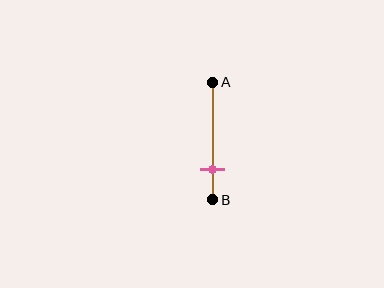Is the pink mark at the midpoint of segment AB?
No, the mark is at about 75% from A, not at the 50% midpoint.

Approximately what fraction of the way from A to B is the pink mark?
The pink mark is approximately 75% of the way from A to B.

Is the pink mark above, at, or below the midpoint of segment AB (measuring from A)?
The pink mark is below the midpoint of segment AB.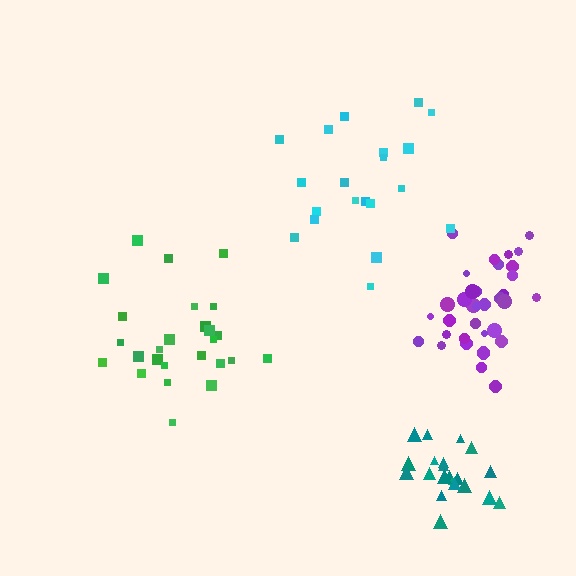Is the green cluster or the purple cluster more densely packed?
Purple.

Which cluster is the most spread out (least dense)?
Cyan.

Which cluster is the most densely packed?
Teal.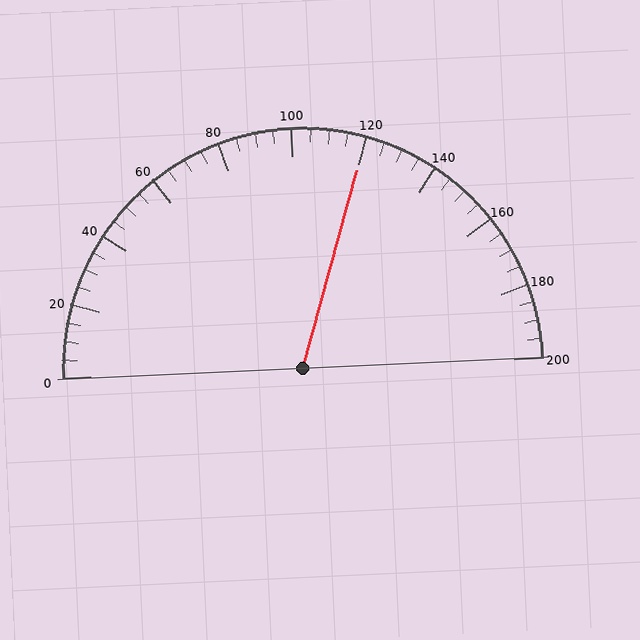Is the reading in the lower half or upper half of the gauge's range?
The reading is in the upper half of the range (0 to 200).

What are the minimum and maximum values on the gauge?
The gauge ranges from 0 to 200.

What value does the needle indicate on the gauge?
The needle indicates approximately 120.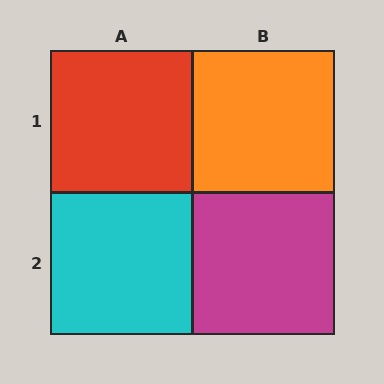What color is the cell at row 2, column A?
Cyan.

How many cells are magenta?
1 cell is magenta.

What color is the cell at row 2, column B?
Magenta.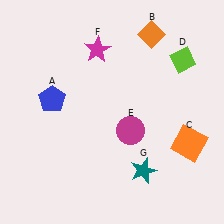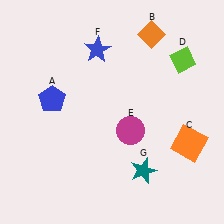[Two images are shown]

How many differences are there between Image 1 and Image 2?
There is 1 difference between the two images.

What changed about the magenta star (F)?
In Image 1, F is magenta. In Image 2, it changed to blue.